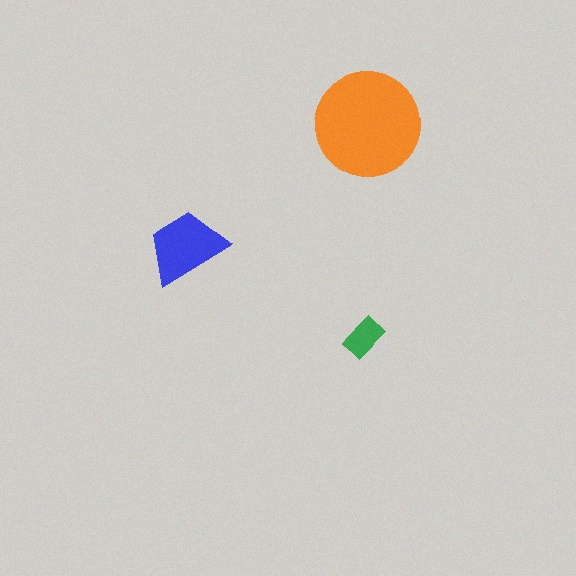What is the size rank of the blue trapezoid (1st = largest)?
2nd.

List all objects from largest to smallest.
The orange circle, the blue trapezoid, the green rectangle.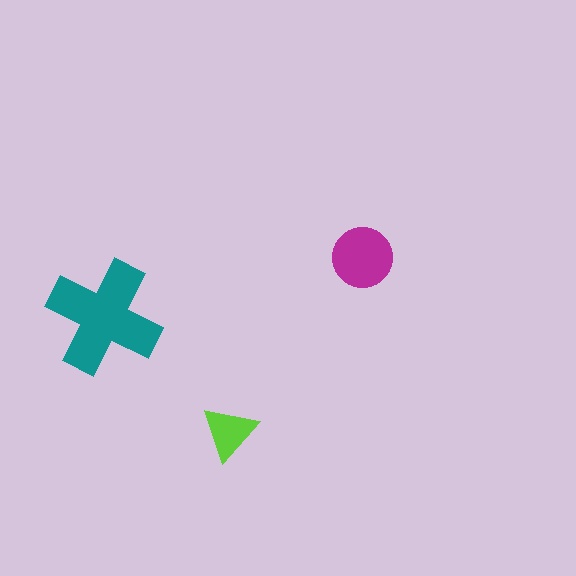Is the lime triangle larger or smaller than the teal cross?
Smaller.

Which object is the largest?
The teal cross.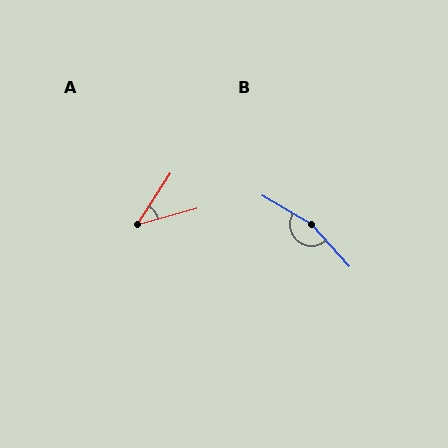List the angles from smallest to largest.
A (41°), B (163°).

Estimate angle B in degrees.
Approximately 163 degrees.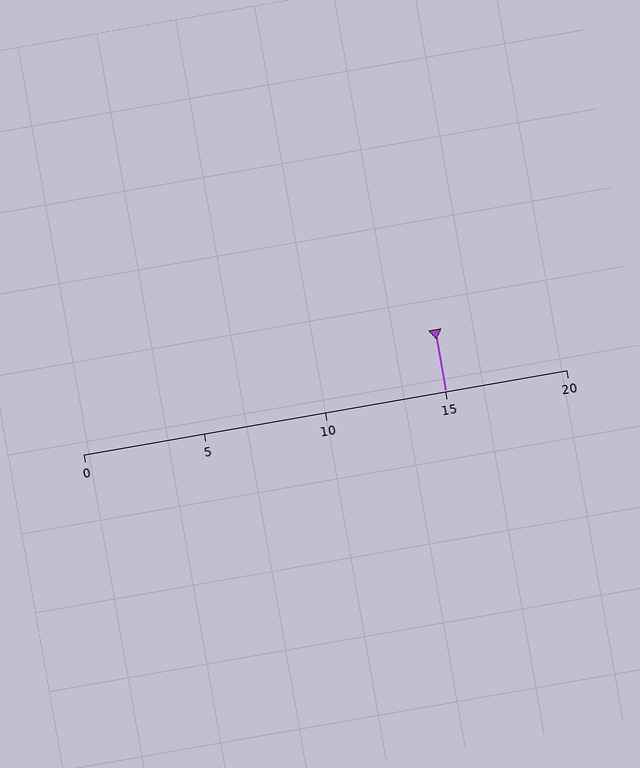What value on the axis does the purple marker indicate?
The marker indicates approximately 15.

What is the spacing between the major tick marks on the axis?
The major ticks are spaced 5 apart.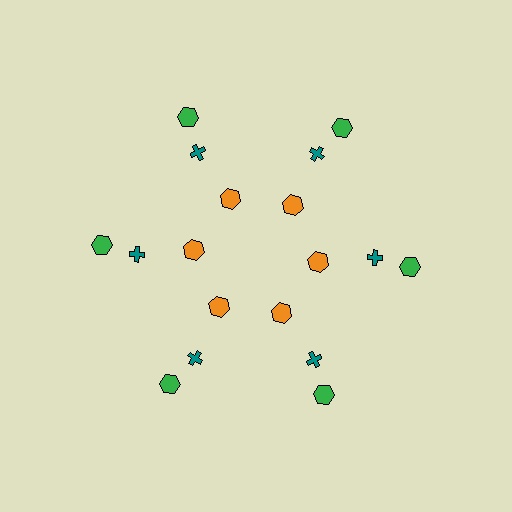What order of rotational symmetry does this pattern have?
This pattern has 6-fold rotational symmetry.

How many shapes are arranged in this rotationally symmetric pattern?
There are 18 shapes, arranged in 6 groups of 3.